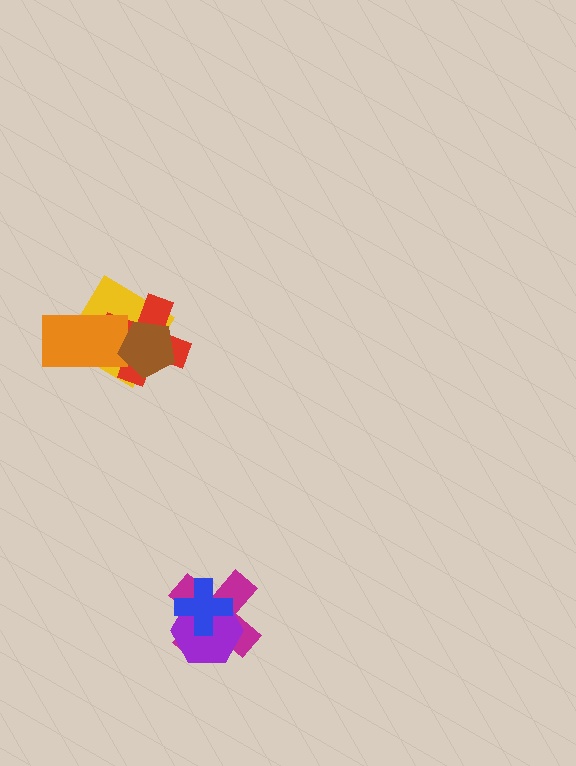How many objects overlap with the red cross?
3 objects overlap with the red cross.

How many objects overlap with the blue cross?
2 objects overlap with the blue cross.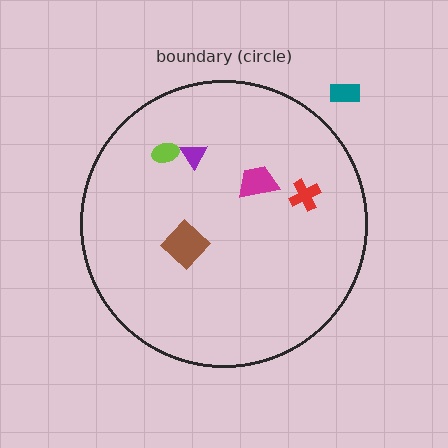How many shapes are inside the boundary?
5 inside, 1 outside.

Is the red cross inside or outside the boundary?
Inside.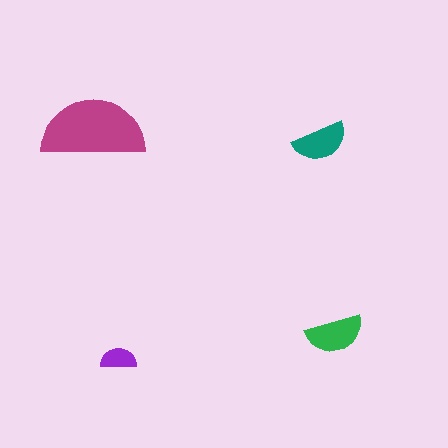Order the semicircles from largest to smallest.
the magenta one, the green one, the teal one, the purple one.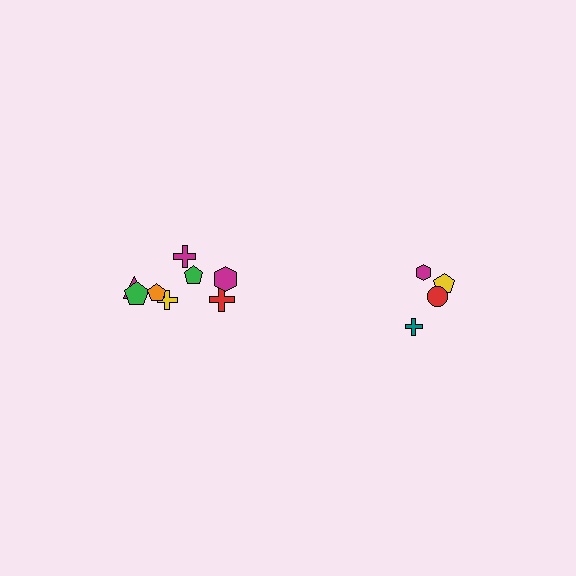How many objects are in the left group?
There are 8 objects.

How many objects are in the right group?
There are 4 objects.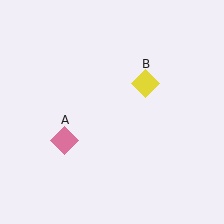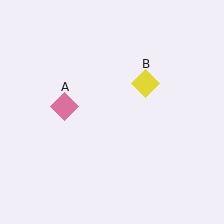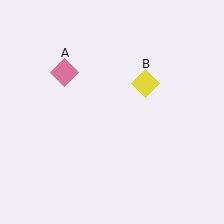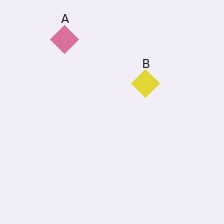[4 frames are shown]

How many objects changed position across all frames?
1 object changed position: pink diamond (object A).